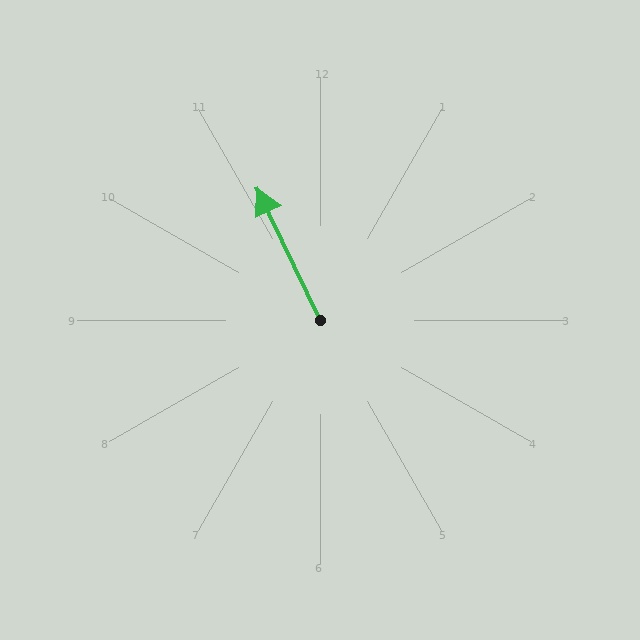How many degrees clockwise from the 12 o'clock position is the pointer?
Approximately 335 degrees.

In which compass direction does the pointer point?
Northwest.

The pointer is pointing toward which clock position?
Roughly 11 o'clock.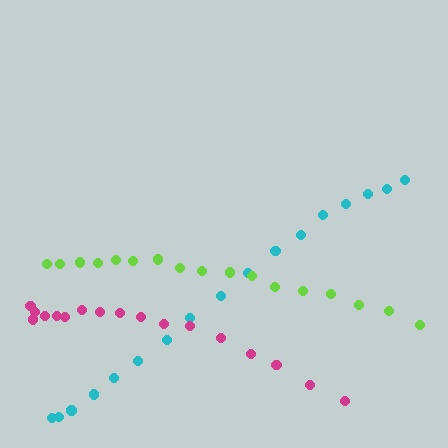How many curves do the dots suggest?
There are 3 distinct paths.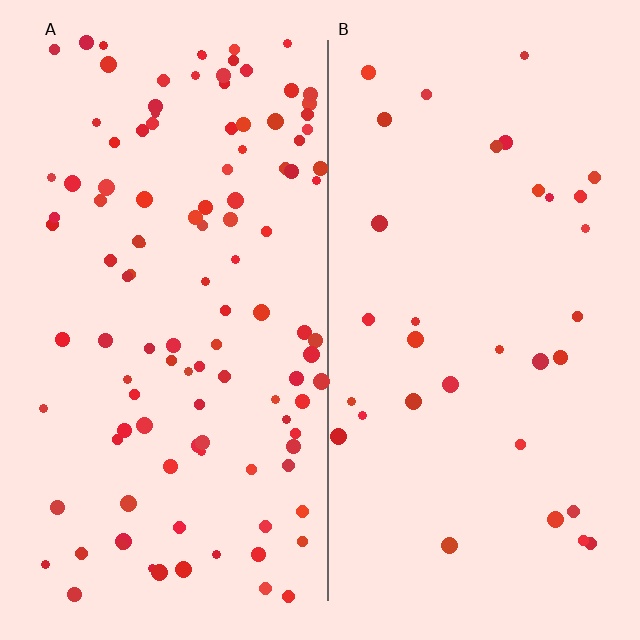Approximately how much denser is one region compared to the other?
Approximately 3.4× — region A over region B.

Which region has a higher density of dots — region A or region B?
A (the left).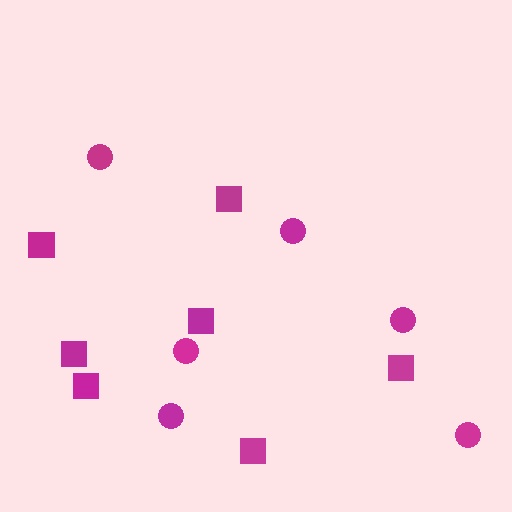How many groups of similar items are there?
There are 2 groups: one group of squares (7) and one group of circles (6).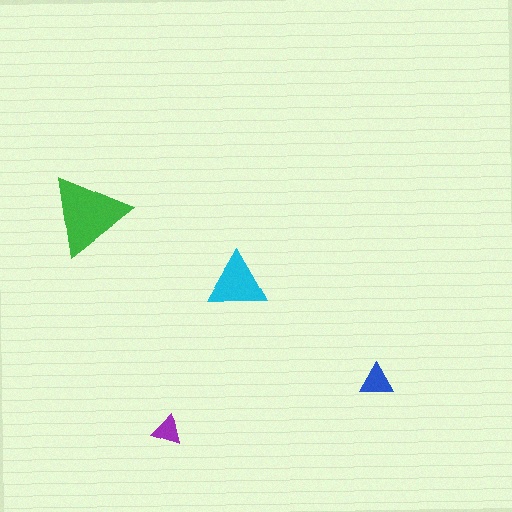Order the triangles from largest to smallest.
the green one, the cyan one, the blue one, the purple one.